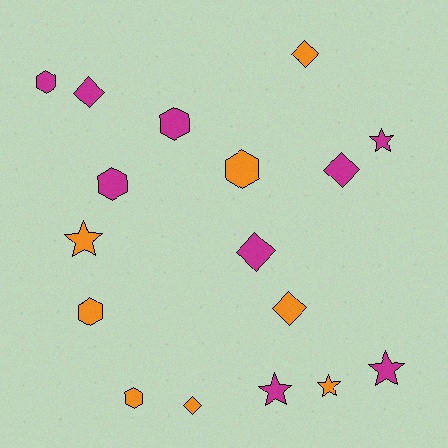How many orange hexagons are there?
There are 3 orange hexagons.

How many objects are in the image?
There are 17 objects.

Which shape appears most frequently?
Diamond, with 6 objects.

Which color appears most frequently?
Magenta, with 9 objects.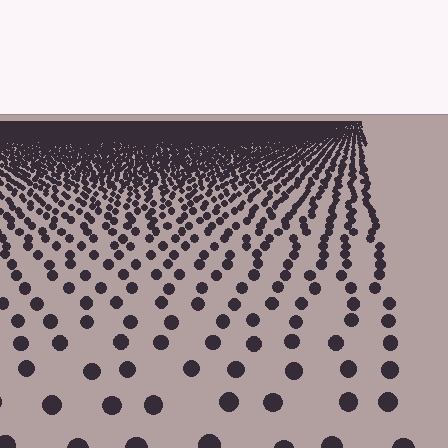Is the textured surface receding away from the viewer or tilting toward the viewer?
The surface is receding away from the viewer. Texture elements get smaller and denser toward the top.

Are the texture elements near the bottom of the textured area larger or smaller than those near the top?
Larger. Near the bottom, elements are closer to the viewer and appear at a bigger on-screen size.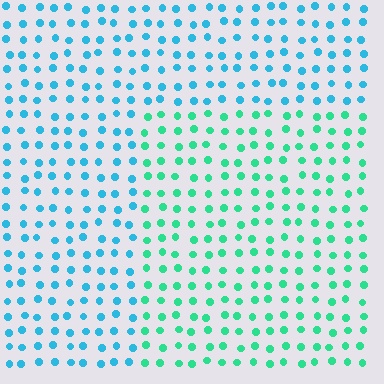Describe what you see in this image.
The image is filled with small cyan elements in a uniform arrangement. A rectangle-shaped region is visible where the elements are tinted to a slightly different hue, forming a subtle color boundary.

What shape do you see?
I see a rectangle.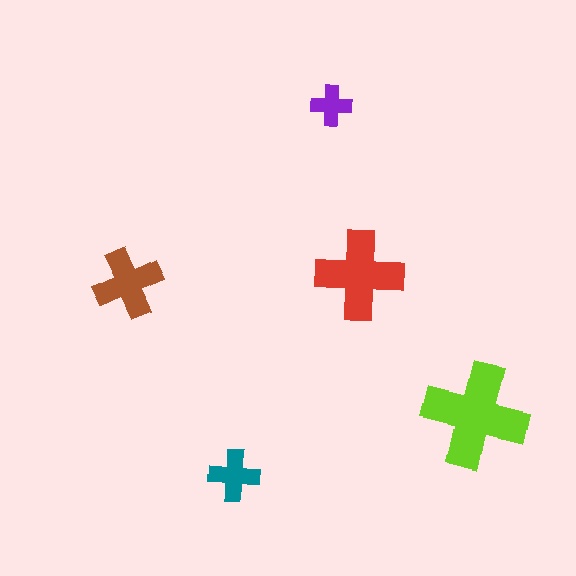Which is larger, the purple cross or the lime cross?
The lime one.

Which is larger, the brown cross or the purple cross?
The brown one.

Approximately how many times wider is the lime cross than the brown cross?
About 1.5 times wider.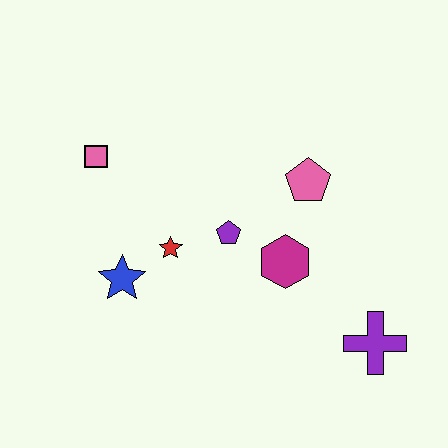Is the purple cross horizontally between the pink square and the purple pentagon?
No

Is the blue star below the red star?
Yes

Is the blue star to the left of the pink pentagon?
Yes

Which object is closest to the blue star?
The red star is closest to the blue star.